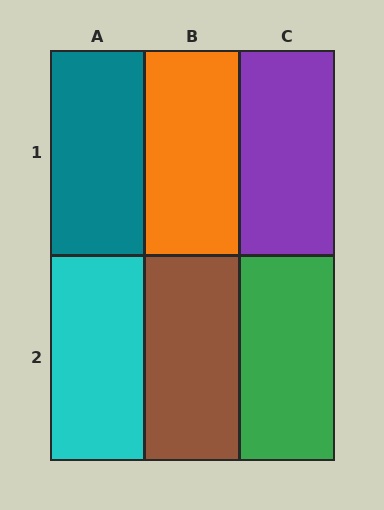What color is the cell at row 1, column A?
Teal.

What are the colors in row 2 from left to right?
Cyan, brown, green.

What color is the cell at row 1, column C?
Purple.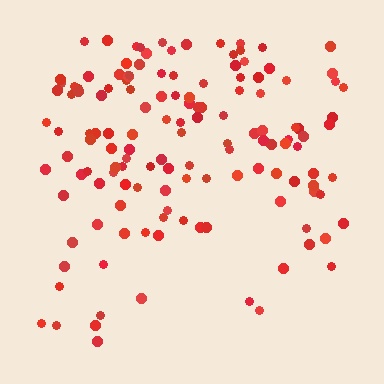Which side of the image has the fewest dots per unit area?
The bottom.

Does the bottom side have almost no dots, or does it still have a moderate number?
Still a moderate number, just noticeably fewer than the top.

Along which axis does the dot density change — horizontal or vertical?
Vertical.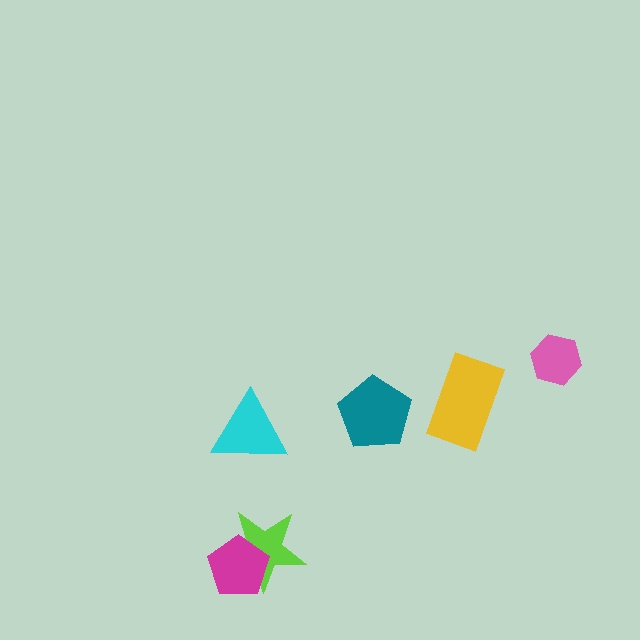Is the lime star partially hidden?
Yes, it is partially covered by another shape.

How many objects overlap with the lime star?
1 object overlaps with the lime star.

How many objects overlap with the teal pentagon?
0 objects overlap with the teal pentagon.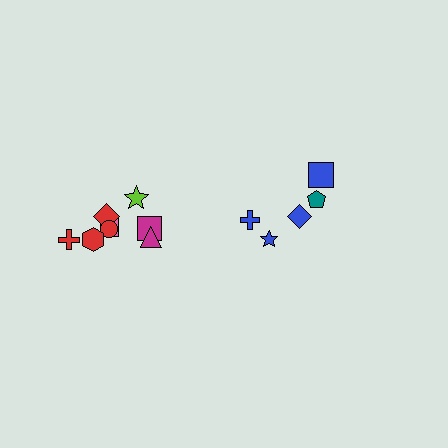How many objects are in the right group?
There are 5 objects.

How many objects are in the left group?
There are 8 objects.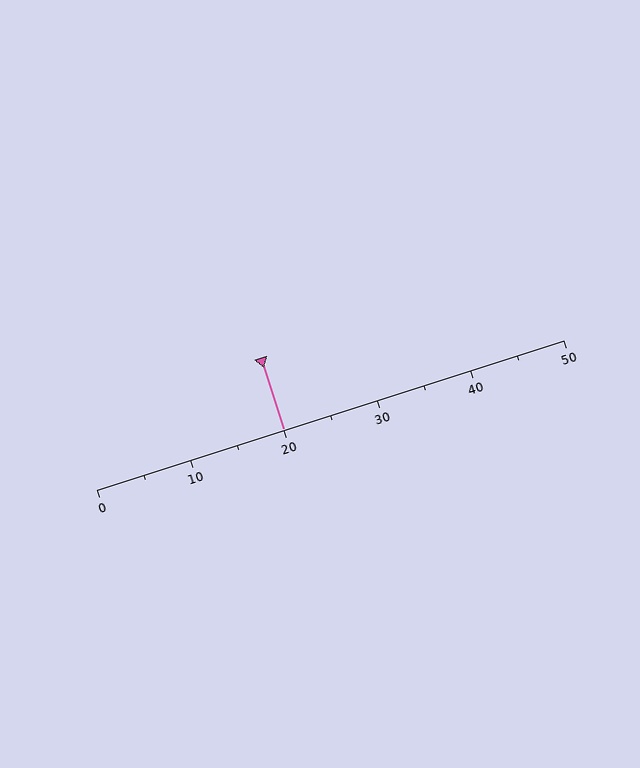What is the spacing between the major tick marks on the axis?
The major ticks are spaced 10 apart.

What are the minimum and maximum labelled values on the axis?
The axis runs from 0 to 50.